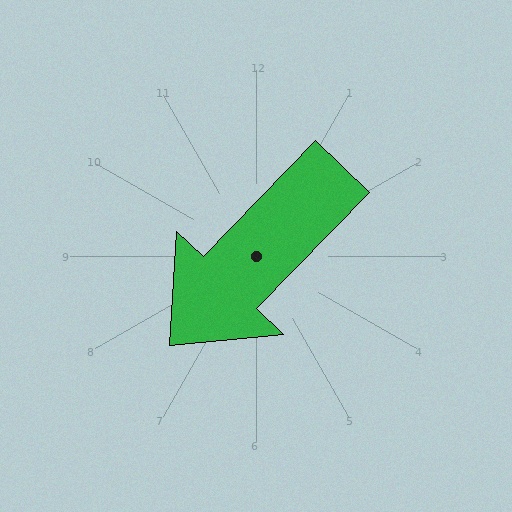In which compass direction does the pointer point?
Southwest.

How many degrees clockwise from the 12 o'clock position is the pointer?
Approximately 224 degrees.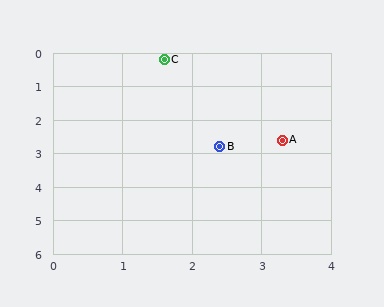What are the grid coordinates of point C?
Point C is at approximately (1.6, 0.2).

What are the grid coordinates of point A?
Point A is at approximately (3.3, 2.6).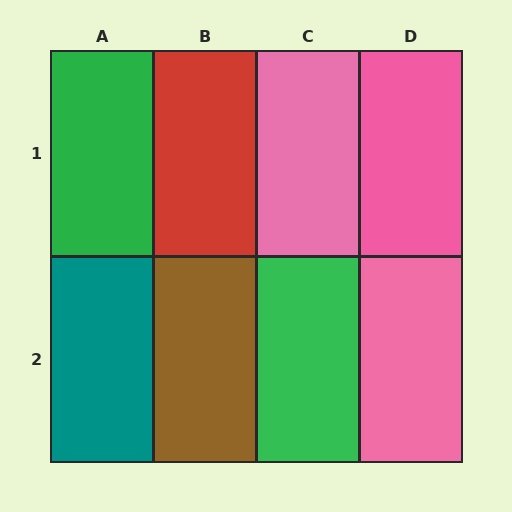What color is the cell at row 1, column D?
Pink.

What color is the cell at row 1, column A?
Green.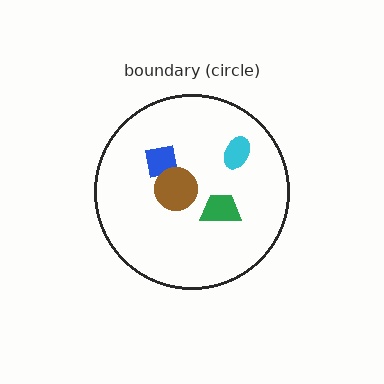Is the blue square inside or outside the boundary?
Inside.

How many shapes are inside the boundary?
4 inside, 0 outside.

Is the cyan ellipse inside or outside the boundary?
Inside.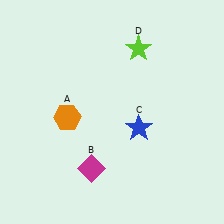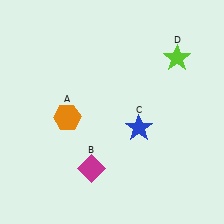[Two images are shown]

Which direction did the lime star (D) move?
The lime star (D) moved right.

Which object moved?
The lime star (D) moved right.